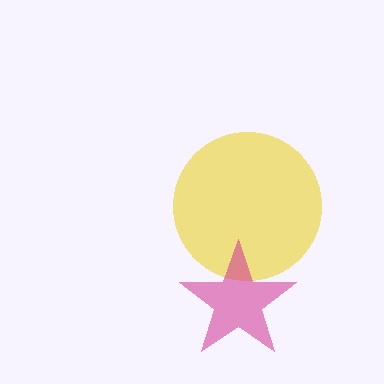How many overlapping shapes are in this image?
There are 2 overlapping shapes in the image.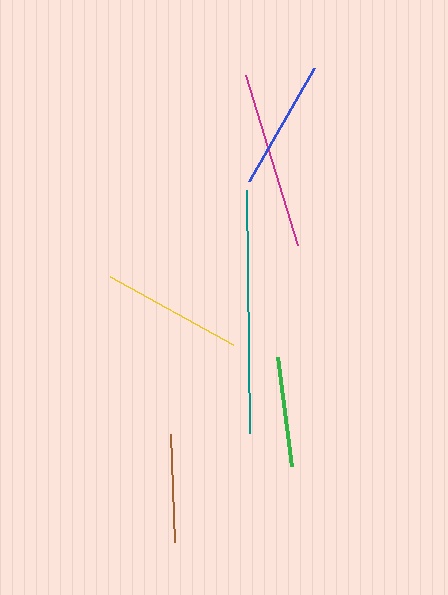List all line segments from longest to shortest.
From longest to shortest: teal, magenta, yellow, blue, green, brown.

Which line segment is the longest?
The teal line is the longest at approximately 243 pixels.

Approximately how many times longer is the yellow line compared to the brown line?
The yellow line is approximately 1.3 times the length of the brown line.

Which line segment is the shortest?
The brown line is the shortest at approximately 107 pixels.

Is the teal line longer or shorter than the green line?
The teal line is longer than the green line.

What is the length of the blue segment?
The blue segment is approximately 131 pixels long.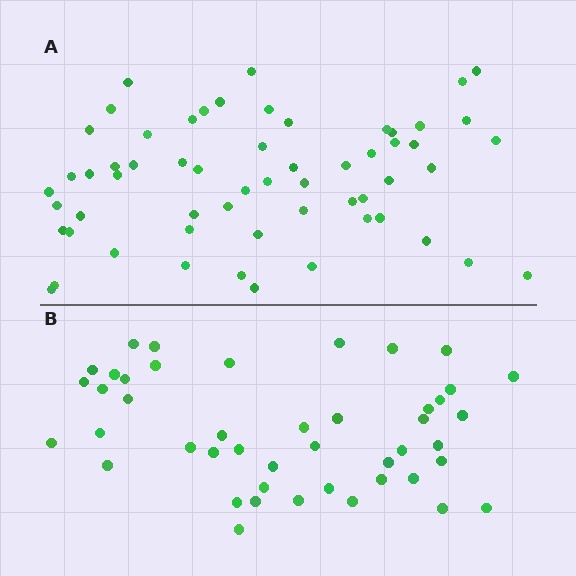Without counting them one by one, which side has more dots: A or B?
Region A (the top region) has more dots.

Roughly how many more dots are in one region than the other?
Region A has approximately 15 more dots than region B.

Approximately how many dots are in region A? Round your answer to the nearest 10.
About 60 dots. (The exact count is 59, which rounds to 60.)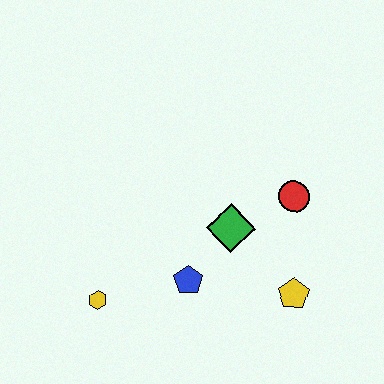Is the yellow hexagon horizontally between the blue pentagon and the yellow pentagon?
No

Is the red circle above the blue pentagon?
Yes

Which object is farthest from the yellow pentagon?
The yellow hexagon is farthest from the yellow pentagon.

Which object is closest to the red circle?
The green diamond is closest to the red circle.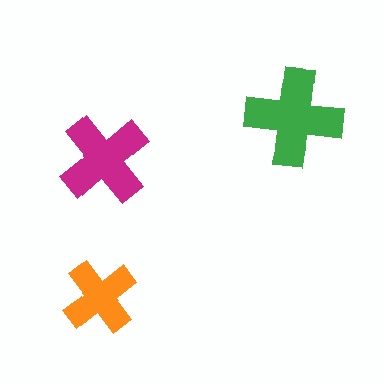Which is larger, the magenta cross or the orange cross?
The magenta one.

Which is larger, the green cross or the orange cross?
The green one.